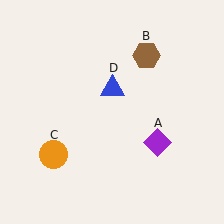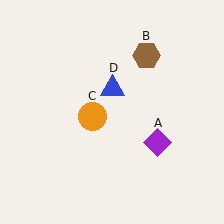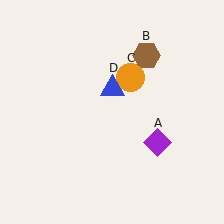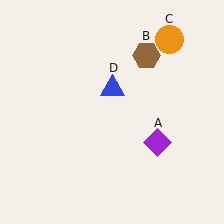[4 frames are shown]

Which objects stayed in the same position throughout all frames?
Purple diamond (object A) and brown hexagon (object B) and blue triangle (object D) remained stationary.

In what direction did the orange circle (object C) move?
The orange circle (object C) moved up and to the right.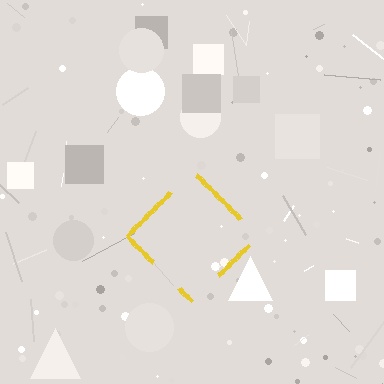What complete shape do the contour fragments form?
The contour fragments form a diamond.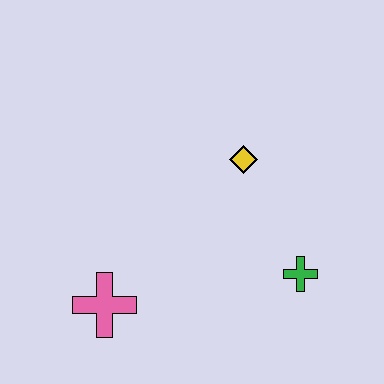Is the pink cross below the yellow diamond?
Yes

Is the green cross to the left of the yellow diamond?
No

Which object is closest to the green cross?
The yellow diamond is closest to the green cross.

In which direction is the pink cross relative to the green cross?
The pink cross is to the left of the green cross.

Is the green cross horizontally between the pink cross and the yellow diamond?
No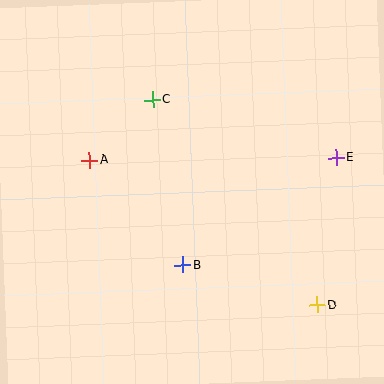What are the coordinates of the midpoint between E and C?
The midpoint between E and C is at (244, 129).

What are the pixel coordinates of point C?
Point C is at (153, 100).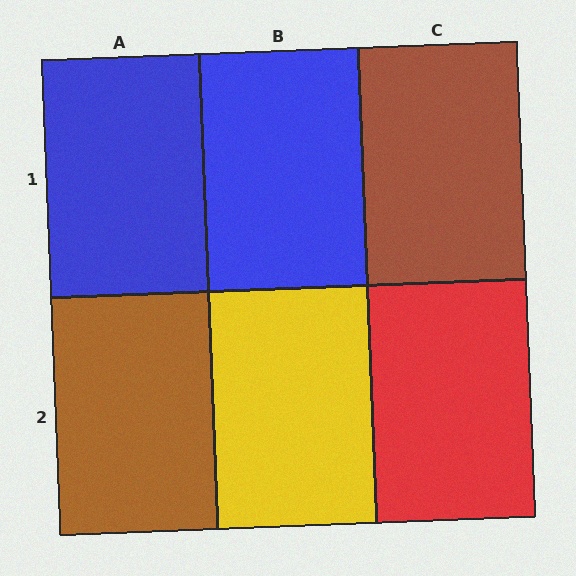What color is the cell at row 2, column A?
Brown.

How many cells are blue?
2 cells are blue.